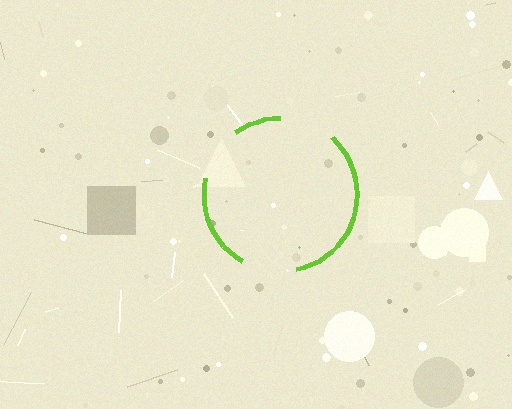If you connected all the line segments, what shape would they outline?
They would outline a circle.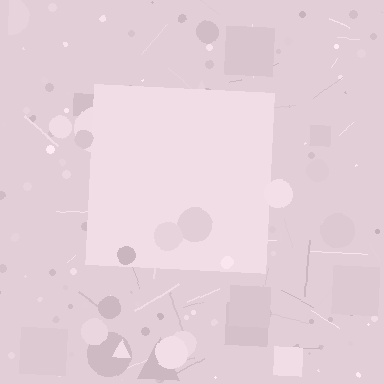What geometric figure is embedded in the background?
A square is embedded in the background.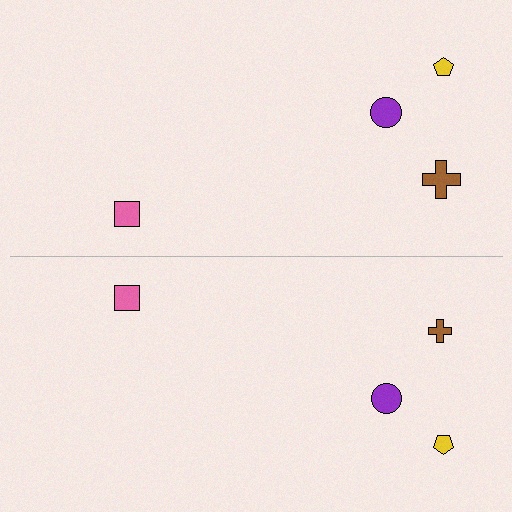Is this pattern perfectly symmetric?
No, the pattern is not perfectly symmetric. The brown cross on the bottom side has a different size than its mirror counterpart.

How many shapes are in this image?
There are 8 shapes in this image.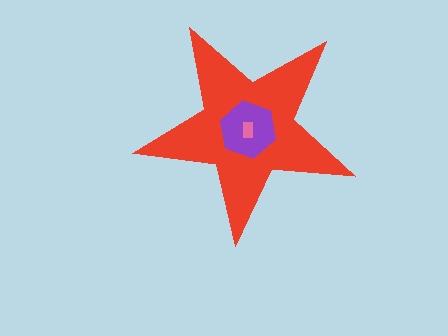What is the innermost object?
The pink rectangle.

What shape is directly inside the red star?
The purple hexagon.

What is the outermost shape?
The red star.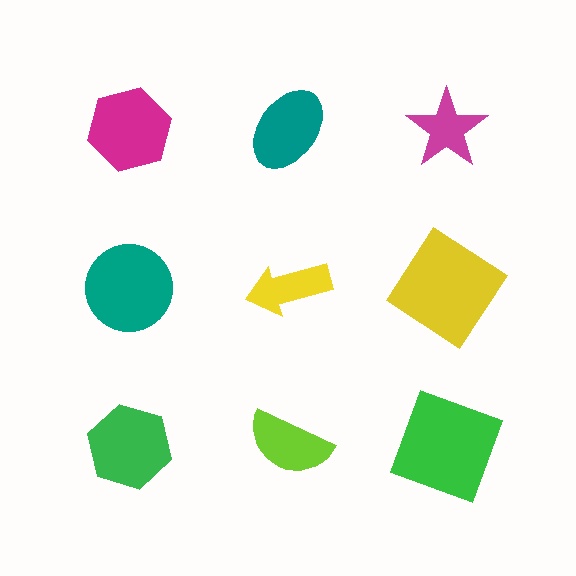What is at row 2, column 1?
A teal circle.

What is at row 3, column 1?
A green hexagon.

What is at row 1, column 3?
A magenta star.